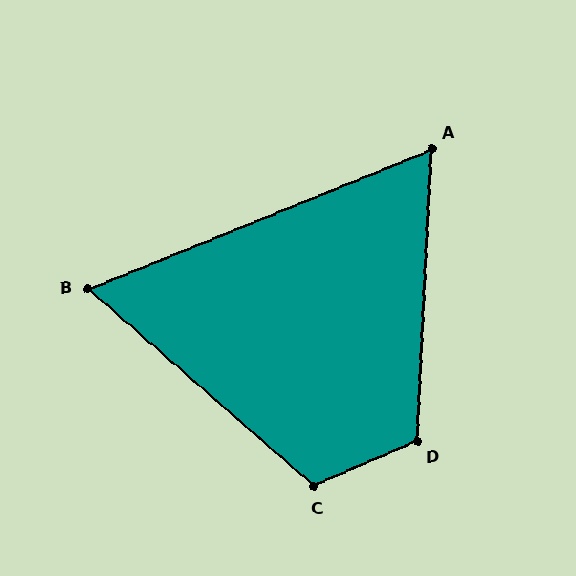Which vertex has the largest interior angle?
D, at approximately 117 degrees.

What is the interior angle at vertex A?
Approximately 65 degrees (acute).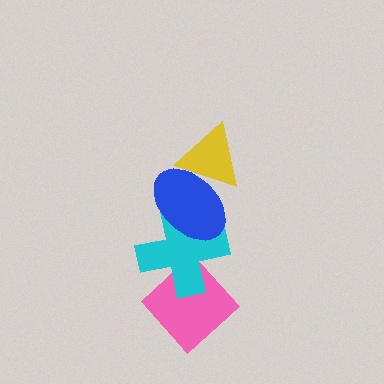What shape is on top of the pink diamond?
The cyan cross is on top of the pink diamond.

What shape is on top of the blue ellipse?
The yellow triangle is on top of the blue ellipse.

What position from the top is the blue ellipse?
The blue ellipse is 2nd from the top.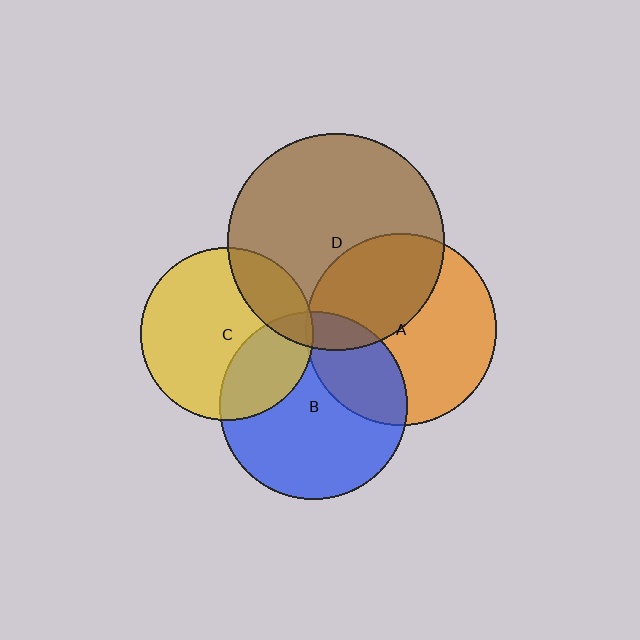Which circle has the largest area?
Circle D (brown).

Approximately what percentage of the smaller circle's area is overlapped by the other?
Approximately 30%.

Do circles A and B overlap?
Yes.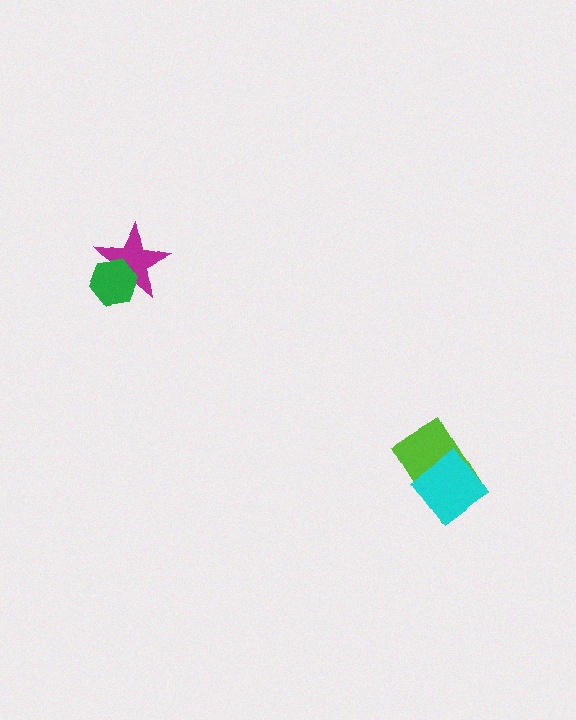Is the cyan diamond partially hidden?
No, no other shape covers it.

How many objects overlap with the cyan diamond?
1 object overlaps with the cyan diamond.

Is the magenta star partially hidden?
Yes, it is partially covered by another shape.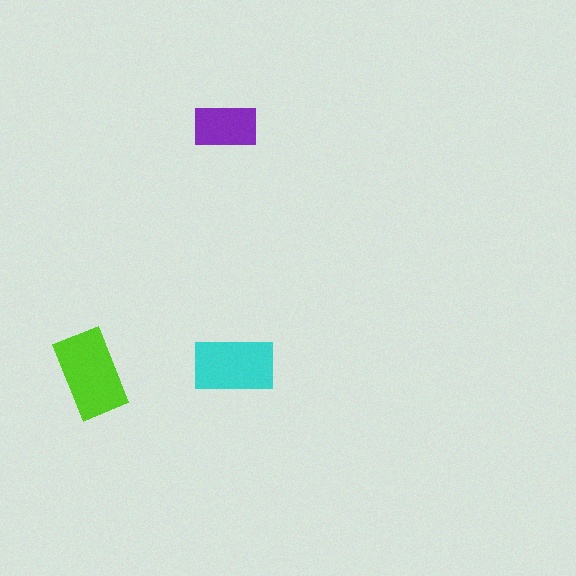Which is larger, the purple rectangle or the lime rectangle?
The lime one.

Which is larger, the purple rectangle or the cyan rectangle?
The cyan one.